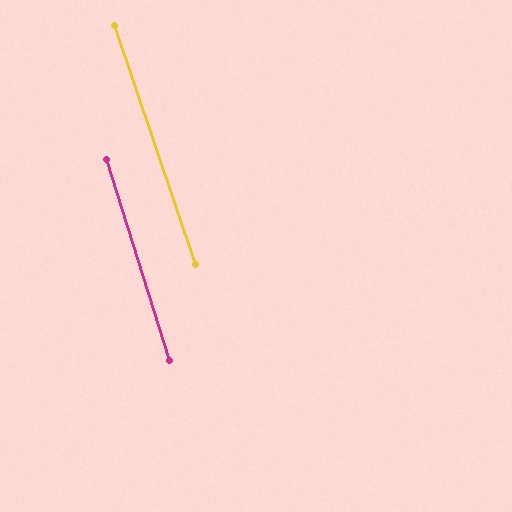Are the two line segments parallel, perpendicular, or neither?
Parallel — their directions differ by only 1.6°.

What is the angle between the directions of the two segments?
Approximately 2 degrees.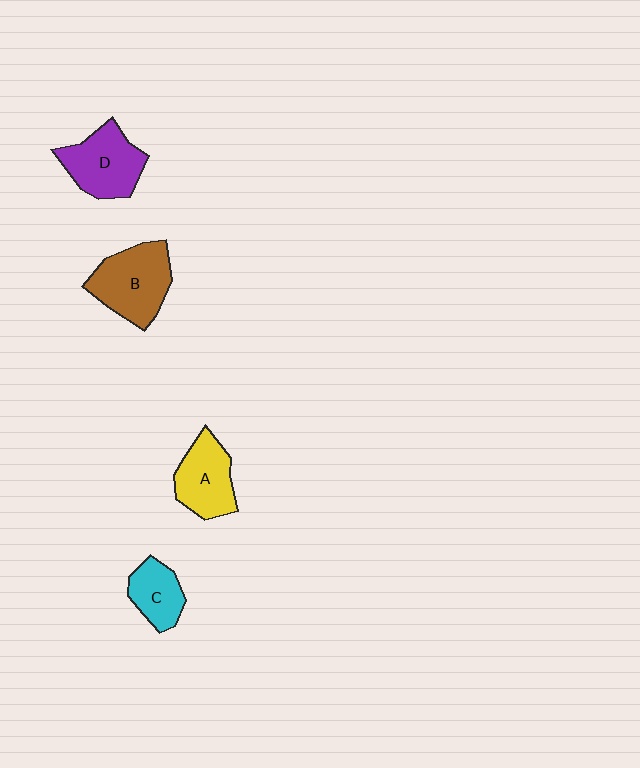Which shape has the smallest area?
Shape C (cyan).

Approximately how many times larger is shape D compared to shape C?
Approximately 1.6 times.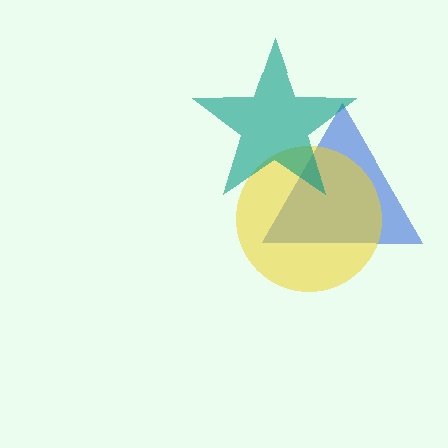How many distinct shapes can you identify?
There are 3 distinct shapes: a blue triangle, a yellow circle, a teal star.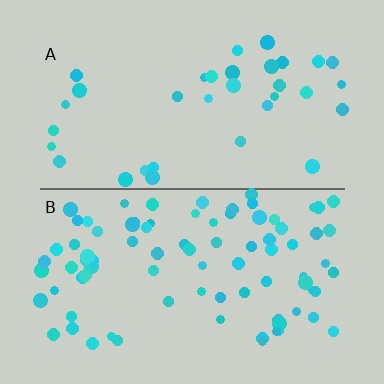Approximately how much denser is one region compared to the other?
Approximately 2.4× — region B over region A.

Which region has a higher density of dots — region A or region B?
B (the bottom).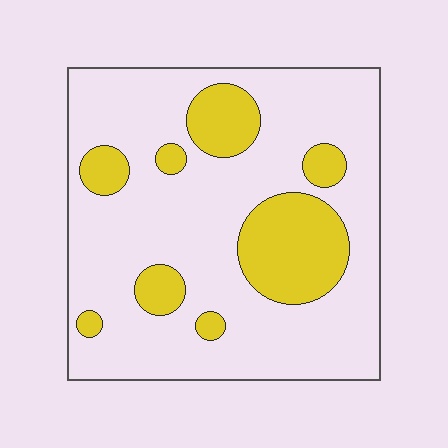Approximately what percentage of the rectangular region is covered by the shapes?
Approximately 25%.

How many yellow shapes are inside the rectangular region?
8.